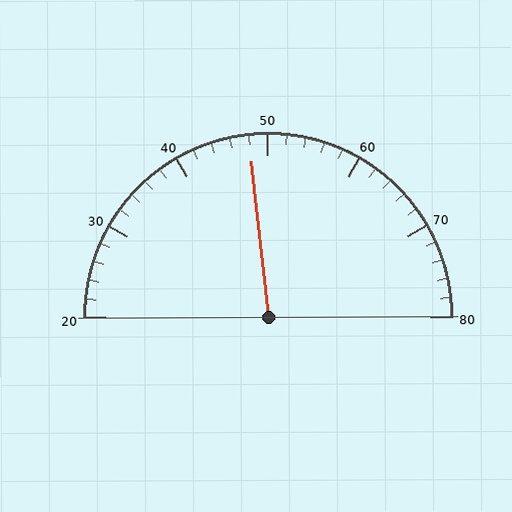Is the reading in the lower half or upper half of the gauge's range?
The reading is in the lower half of the range (20 to 80).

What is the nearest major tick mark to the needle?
The nearest major tick mark is 50.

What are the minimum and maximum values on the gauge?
The gauge ranges from 20 to 80.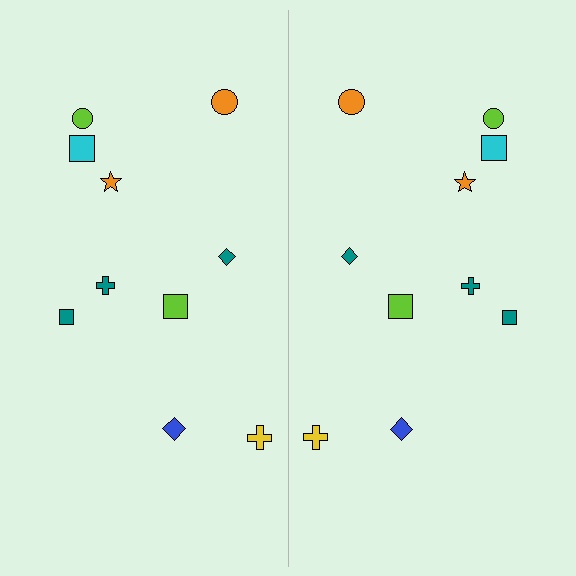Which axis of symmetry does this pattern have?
The pattern has a vertical axis of symmetry running through the center of the image.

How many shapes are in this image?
There are 20 shapes in this image.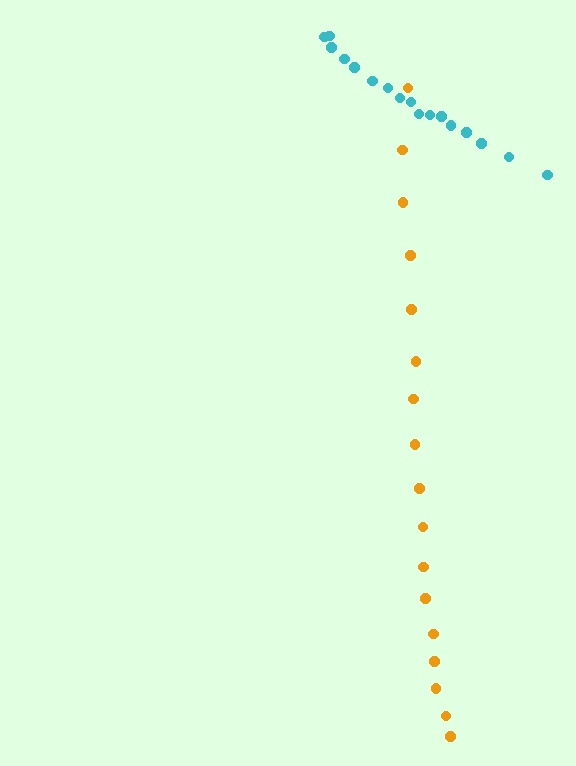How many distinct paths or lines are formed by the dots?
There are 2 distinct paths.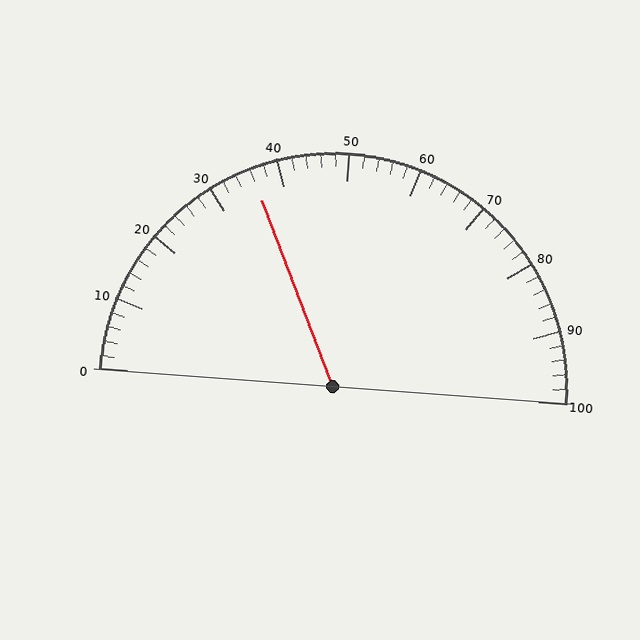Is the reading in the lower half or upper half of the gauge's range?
The reading is in the lower half of the range (0 to 100).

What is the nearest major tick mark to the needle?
The nearest major tick mark is 40.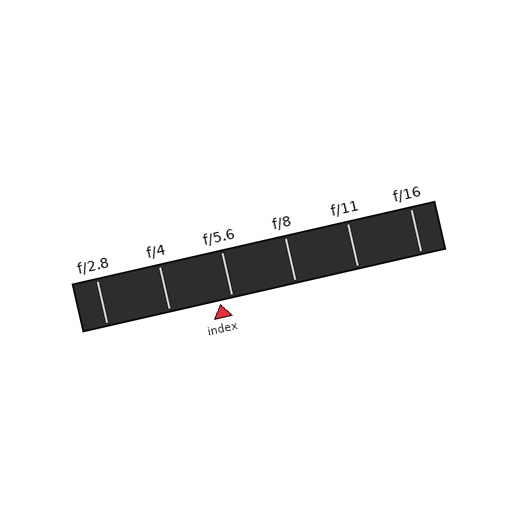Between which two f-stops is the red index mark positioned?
The index mark is between f/4 and f/5.6.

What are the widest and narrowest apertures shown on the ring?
The widest aperture shown is f/2.8 and the narrowest is f/16.